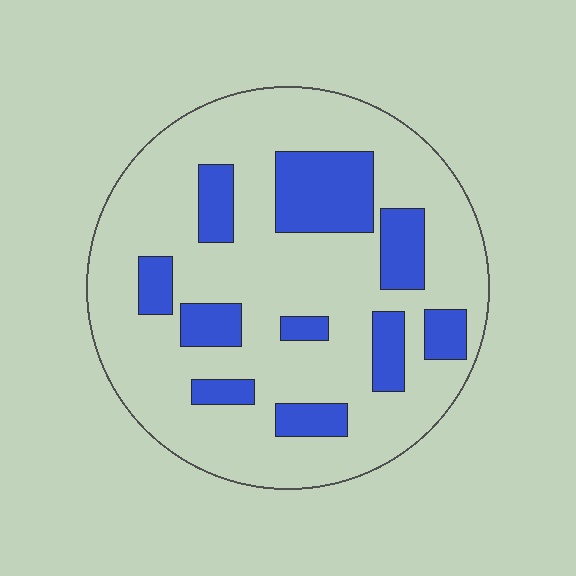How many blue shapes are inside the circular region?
10.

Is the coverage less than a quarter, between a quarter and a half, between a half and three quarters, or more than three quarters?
Less than a quarter.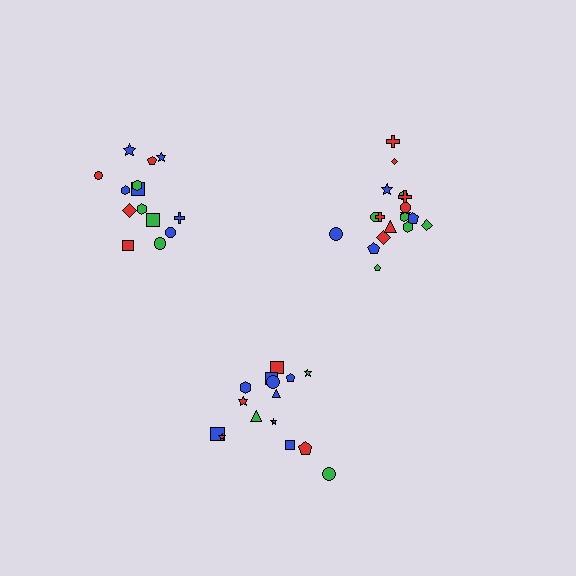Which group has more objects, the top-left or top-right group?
The top-right group.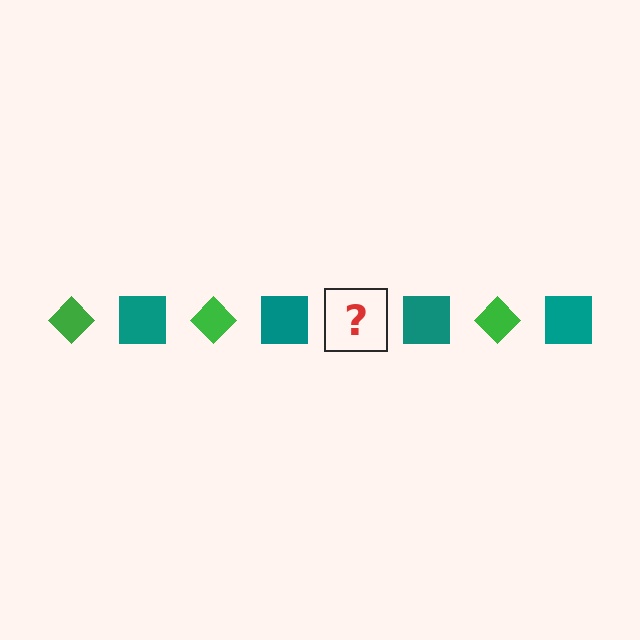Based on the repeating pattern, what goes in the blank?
The blank should be a green diamond.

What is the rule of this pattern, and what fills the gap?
The rule is that the pattern alternates between green diamond and teal square. The gap should be filled with a green diamond.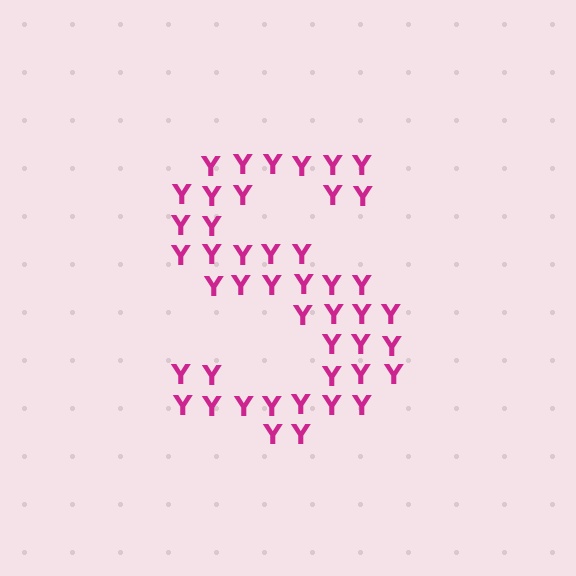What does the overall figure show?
The overall figure shows the letter S.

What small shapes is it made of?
It is made of small letter Y's.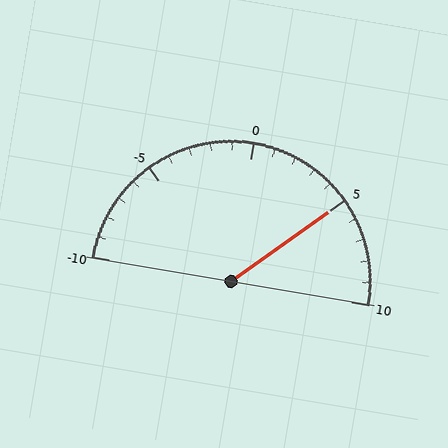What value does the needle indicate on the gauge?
The needle indicates approximately 5.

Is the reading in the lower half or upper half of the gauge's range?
The reading is in the upper half of the range (-10 to 10).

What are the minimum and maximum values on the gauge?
The gauge ranges from -10 to 10.